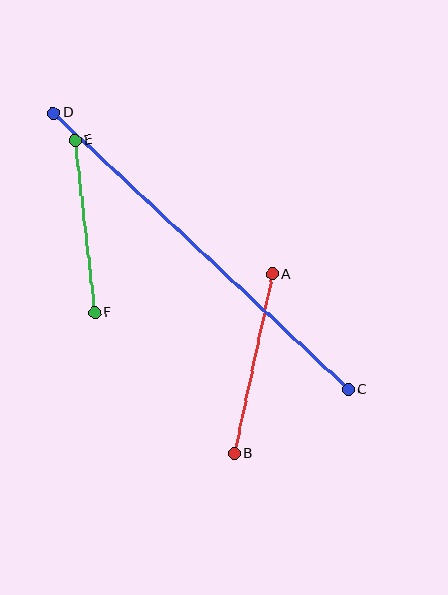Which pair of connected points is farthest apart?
Points C and D are farthest apart.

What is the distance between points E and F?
The distance is approximately 174 pixels.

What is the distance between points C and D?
The distance is approximately 404 pixels.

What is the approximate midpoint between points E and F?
The midpoint is at approximately (85, 227) pixels.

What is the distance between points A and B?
The distance is approximately 183 pixels.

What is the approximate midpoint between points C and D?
The midpoint is at approximately (201, 251) pixels.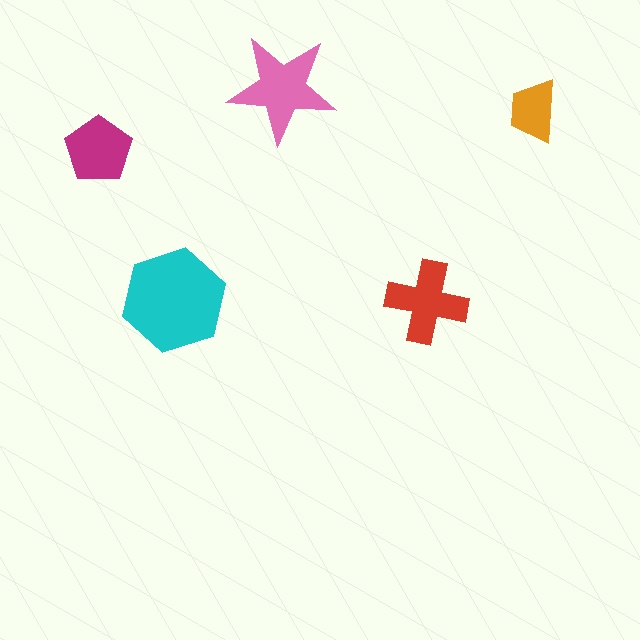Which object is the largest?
The cyan hexagon.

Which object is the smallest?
The orange trapezoid.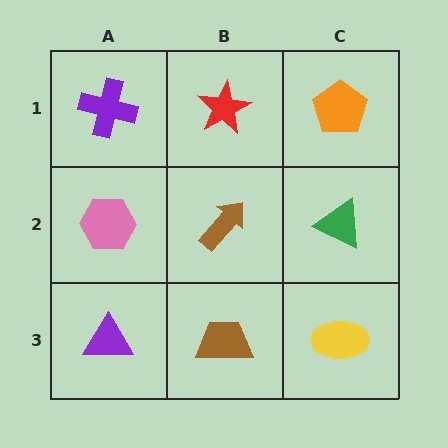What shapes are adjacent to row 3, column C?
A green triangle (row 2, column C), a brown trapezoid (row 3, column B).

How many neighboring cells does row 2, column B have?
4.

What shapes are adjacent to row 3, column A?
A pink hexagon (row 2, column A), a brown trapezoid (row 3, column B).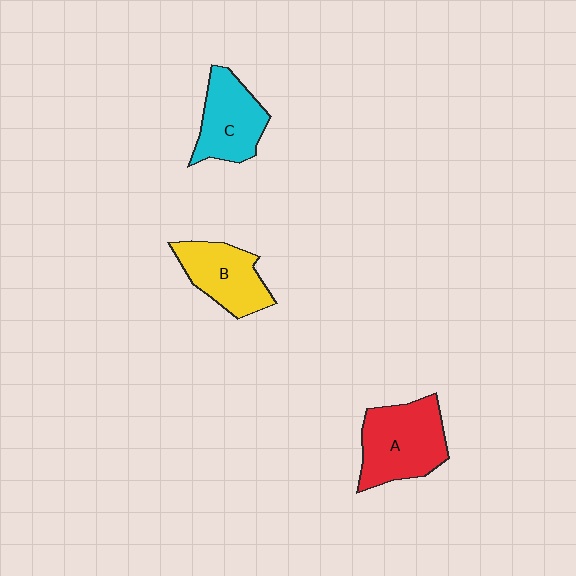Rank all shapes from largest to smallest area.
From largest to smallest: A (red), C (cyan), B (yellow).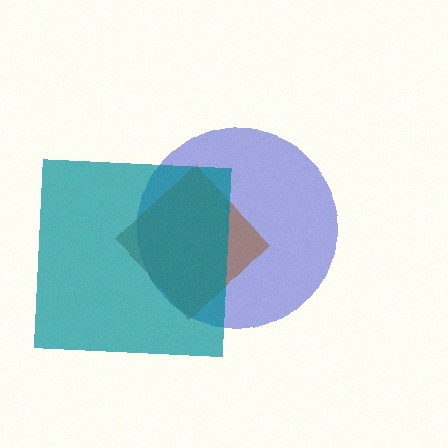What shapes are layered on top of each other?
The layered shapes are: a blue circle, a brown diamond, a teal square.